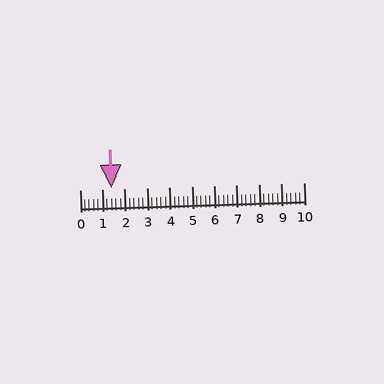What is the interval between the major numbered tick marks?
The major tick marks are spaced 1 units apart.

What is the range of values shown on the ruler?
The ruler shows values from 0 to 10.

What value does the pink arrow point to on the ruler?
The pink arrow points to approximately 1.4.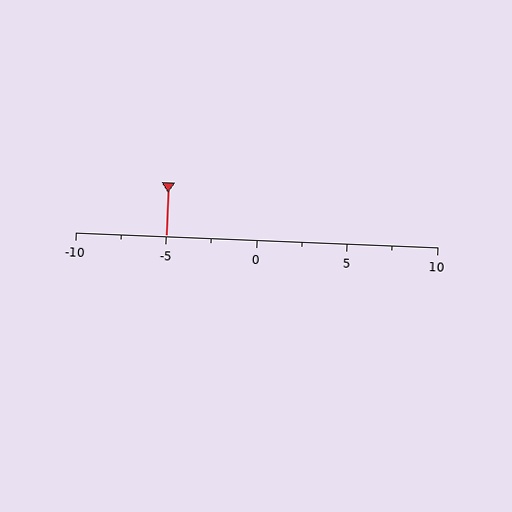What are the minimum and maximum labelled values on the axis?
The axis runs from -10 to 10.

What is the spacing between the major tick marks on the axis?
The major ticks are spaced 5 apart.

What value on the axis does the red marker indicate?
The marker indicates approximately -5.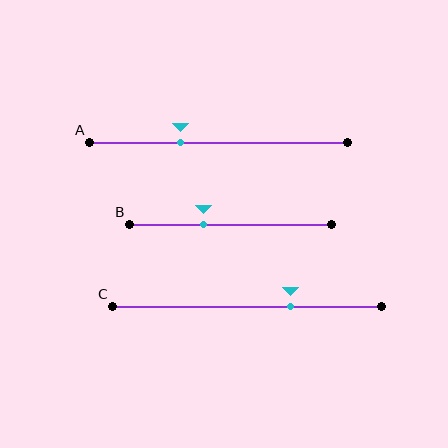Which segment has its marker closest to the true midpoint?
Segment B has its marker closest to the true midpoint.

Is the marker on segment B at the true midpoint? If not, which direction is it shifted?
No, the marker on segment B is shifted to the left by about 13% of the segment length.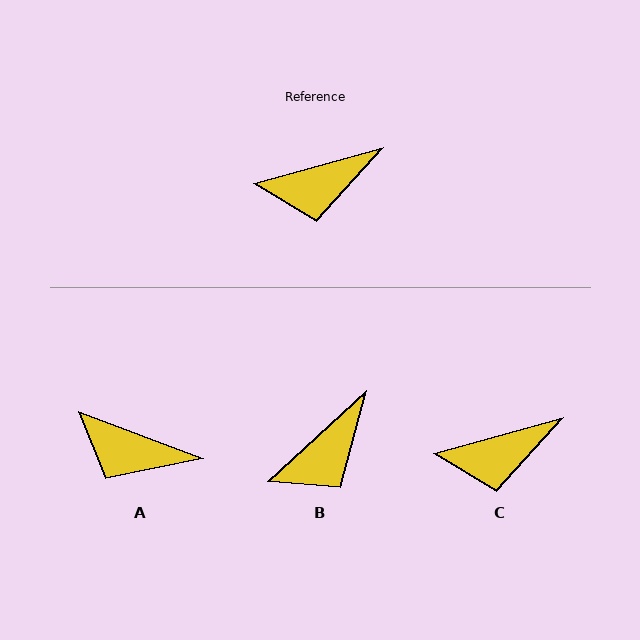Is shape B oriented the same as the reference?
No, it is off by about 27 degrees.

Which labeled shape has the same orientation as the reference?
C.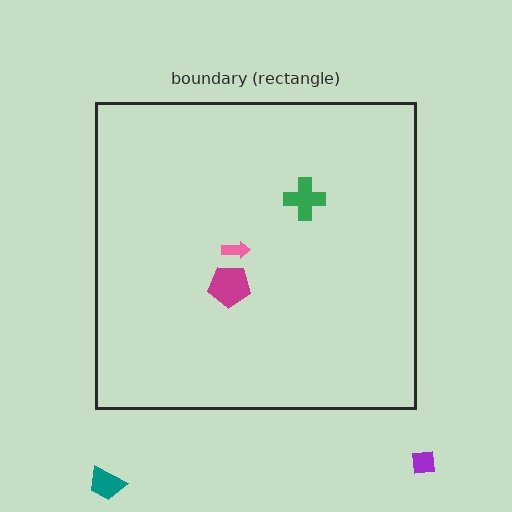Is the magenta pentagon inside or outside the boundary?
Inside.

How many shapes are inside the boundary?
3 inside, 2 outside.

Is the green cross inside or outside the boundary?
Inside.